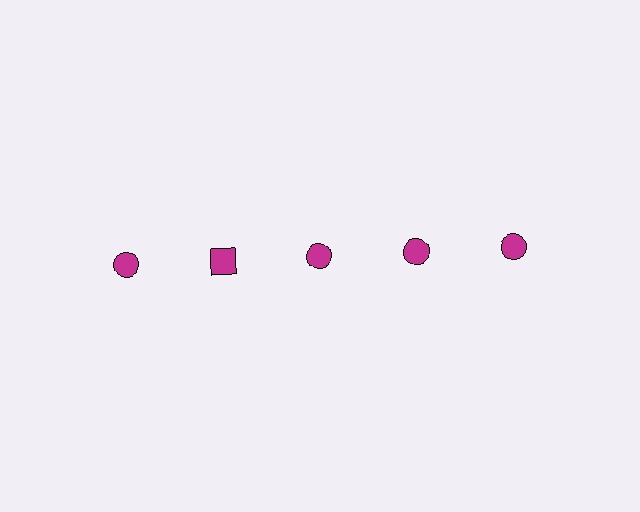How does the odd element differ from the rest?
It has a different shape: square instead of circle.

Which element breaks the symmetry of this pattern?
The magenta square in the top row, second from left column breaks the symmetry. All other shapes are magenta circles.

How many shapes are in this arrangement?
There are 5 shapes arranged in a grid pattern.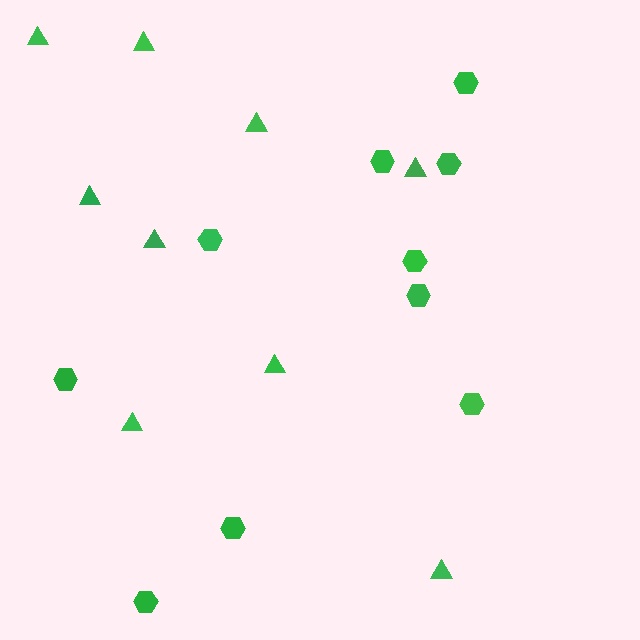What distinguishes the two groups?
There are 2 groups: one group of hexagons (10) and one group of triangles (9).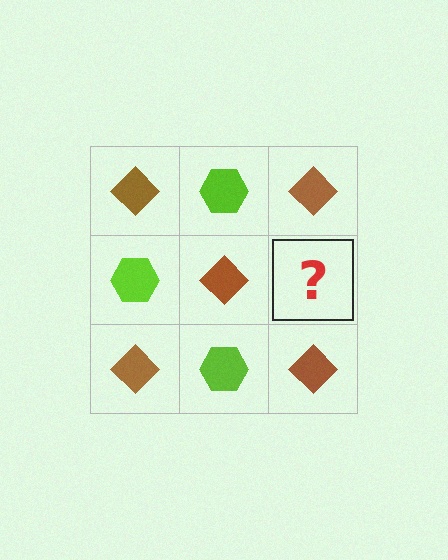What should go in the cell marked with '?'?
The missing cell should contain a lime hexagon.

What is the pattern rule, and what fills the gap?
The rule is that it alternates brown diamond and lime hexagon in a checkerboard pattern. The gap should be filled with a lime hexagon.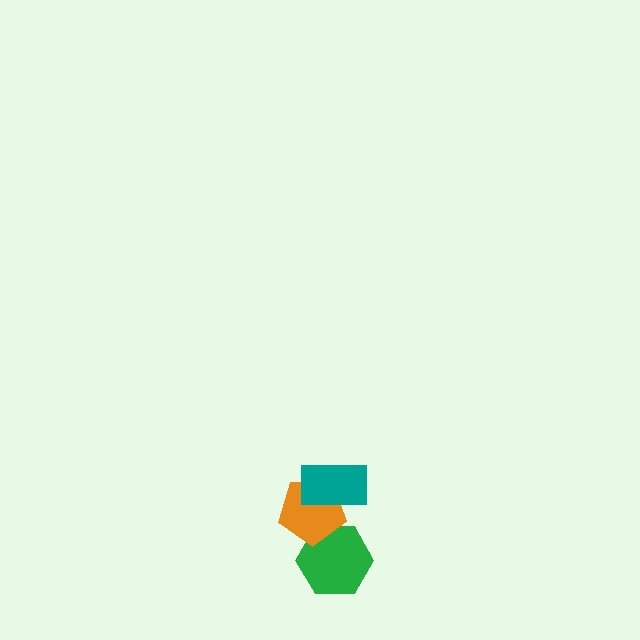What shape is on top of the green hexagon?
The orange pentagon is on top of the green hexagon.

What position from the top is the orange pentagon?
The orange pentagon is 2nd from the top.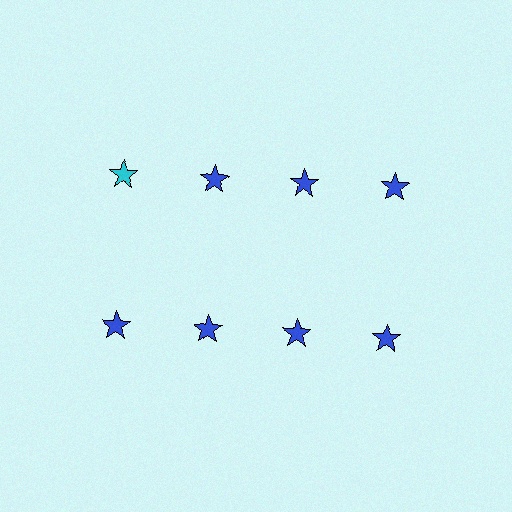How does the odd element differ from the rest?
It has a different color: cyan instead of blue.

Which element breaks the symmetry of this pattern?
The cyan star in the top row, leftmost column breaks the symmetry. All other shapes are blue stars.